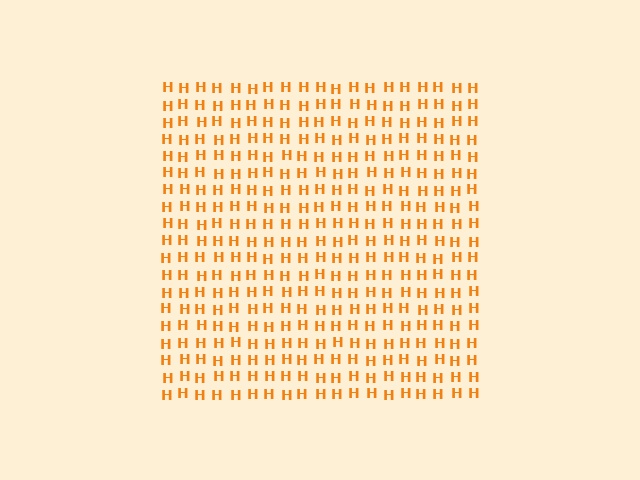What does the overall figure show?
The overall figure shows a square.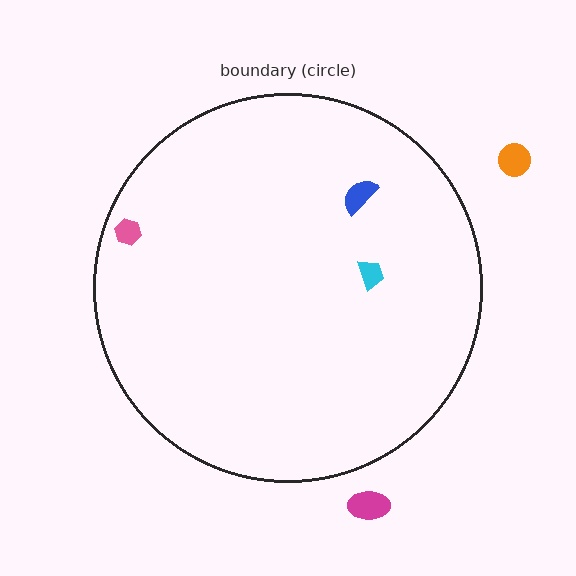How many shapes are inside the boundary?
3 inside, 2 outside.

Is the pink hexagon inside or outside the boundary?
Inside.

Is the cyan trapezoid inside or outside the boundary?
Inside.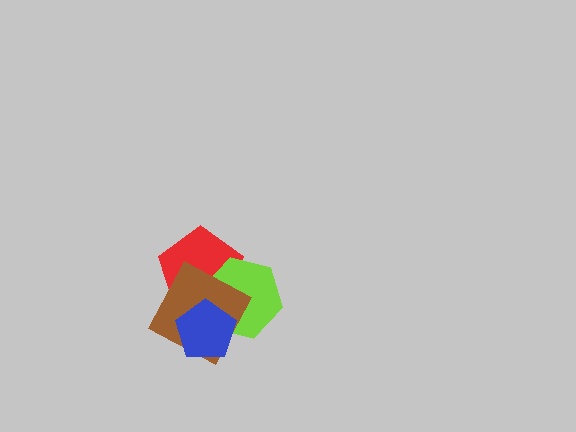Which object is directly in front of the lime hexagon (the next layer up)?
The brown square is directly in front of the lime hexagon.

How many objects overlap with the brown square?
3 objects overlap with the brown square.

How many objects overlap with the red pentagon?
3 objects overlap with the red pentagon.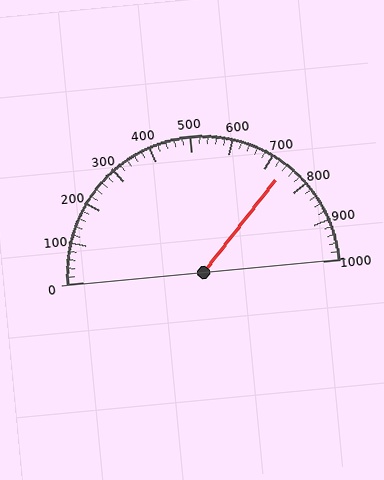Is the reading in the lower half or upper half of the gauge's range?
The reading is in the upper half of the range (0 to 1000).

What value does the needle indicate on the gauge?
The needle indicates approximately 740.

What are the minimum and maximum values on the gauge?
The gauge ranges from 0 to 1000.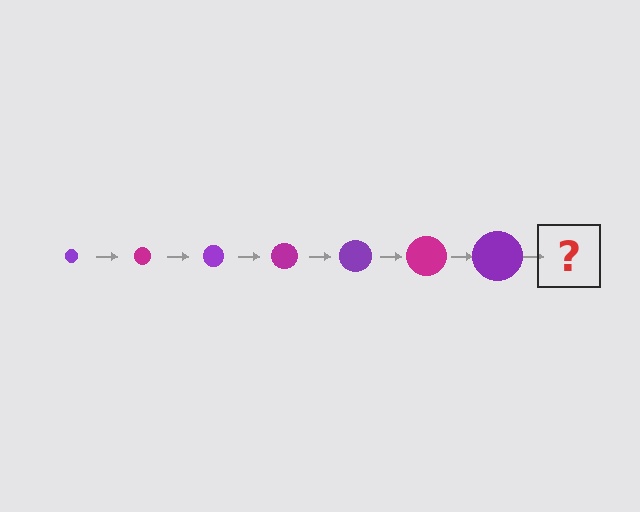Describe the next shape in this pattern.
It should be a magenta circle, larger than the previous one.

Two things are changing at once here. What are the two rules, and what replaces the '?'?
The two rules are that the circle grows larger each step and the color cycles through purple and magenta. The '?' should be a magenta circle, larger than the previous one.